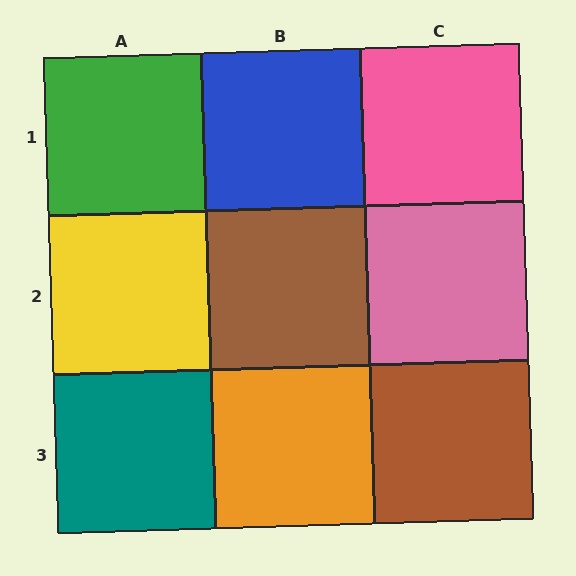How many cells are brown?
2 cells are brown.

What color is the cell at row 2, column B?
Brown.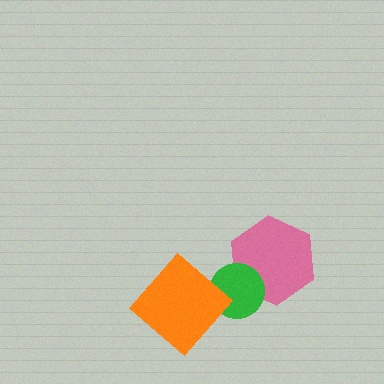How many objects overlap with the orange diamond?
1 object overlaps with the orange diamond.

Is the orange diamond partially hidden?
No, no other shape covers it.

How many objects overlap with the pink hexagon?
1 object overlaps with the pink hexagon.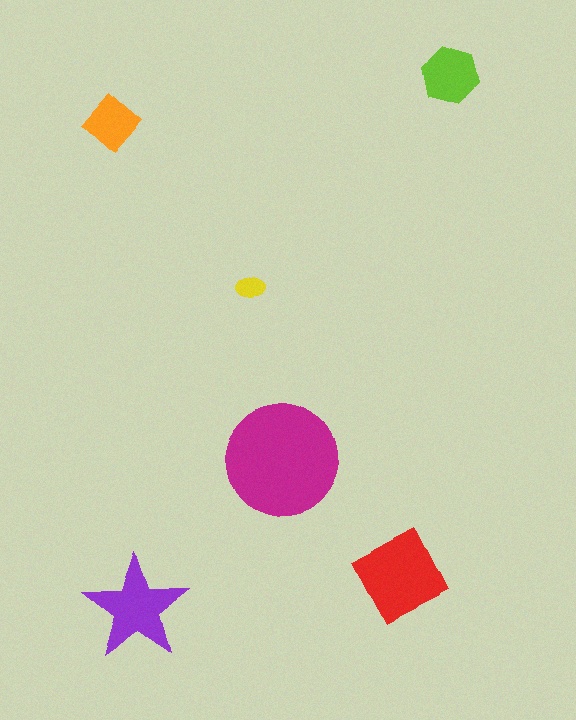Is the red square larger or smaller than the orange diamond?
Larger.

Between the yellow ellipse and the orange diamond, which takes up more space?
The orange diamond.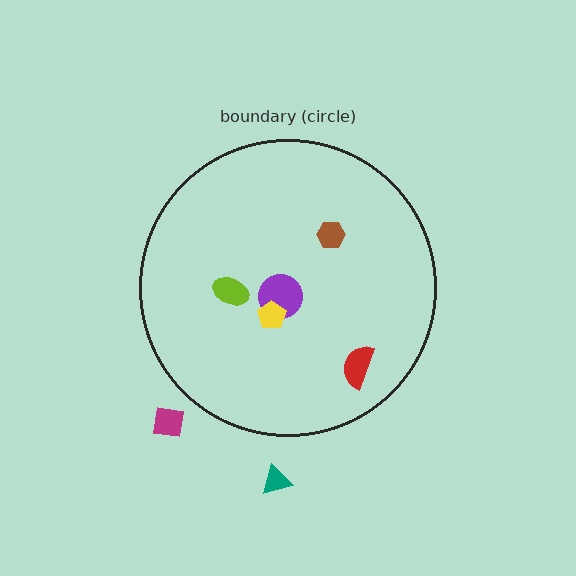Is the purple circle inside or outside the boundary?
Inside.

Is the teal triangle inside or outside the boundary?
Outside.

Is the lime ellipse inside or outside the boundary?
Inside.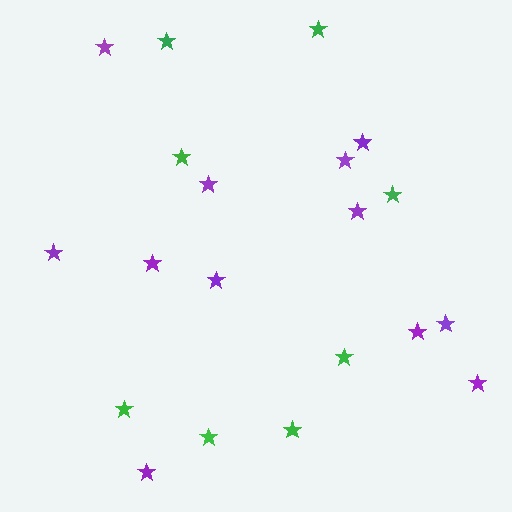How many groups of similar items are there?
There are 2 groups: one group of green stars (8) and one group of purple stars (12).